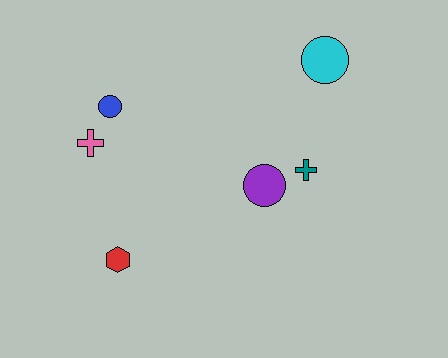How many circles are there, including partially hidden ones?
There are 3 circles.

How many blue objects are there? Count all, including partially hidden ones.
There is 1 blue object.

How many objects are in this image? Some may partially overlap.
There are 6 objects.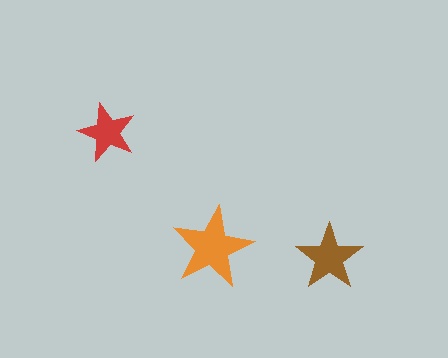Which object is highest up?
The red star is topmost.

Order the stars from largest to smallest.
the orange one, the brown one, the red one.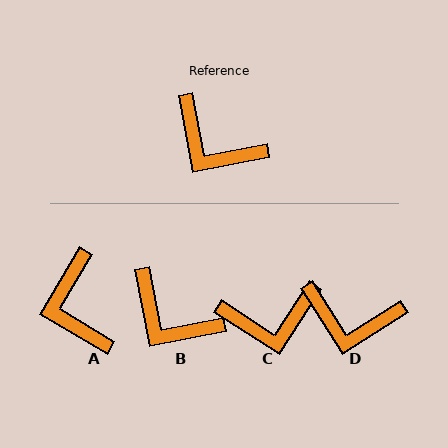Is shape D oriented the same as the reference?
No, it is off by about 21 degrees.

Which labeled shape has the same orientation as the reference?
B.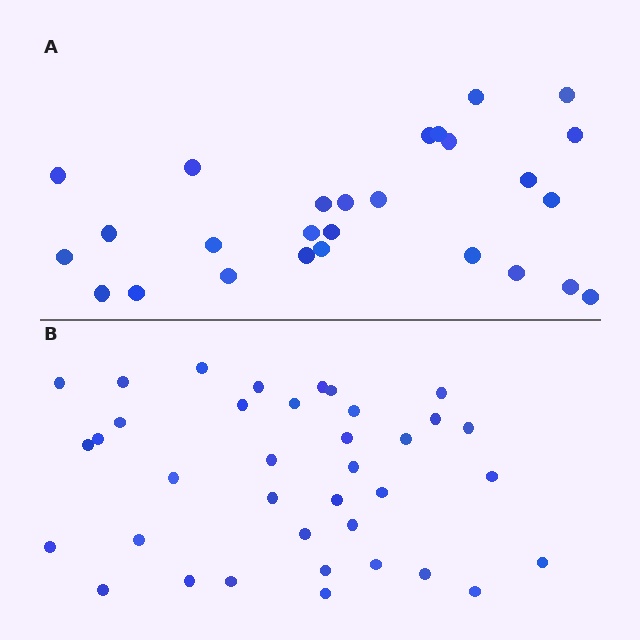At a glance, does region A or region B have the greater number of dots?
Region B (the bottom region) has more dots.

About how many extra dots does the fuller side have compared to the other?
Region B has roughly 10 or so more dots than region A.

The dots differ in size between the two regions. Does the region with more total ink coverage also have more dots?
No. Region A has more total ink coverage because its dots are larger, but region B actually contains more individual dots. Total area can be misleading — the number of items is what matters here.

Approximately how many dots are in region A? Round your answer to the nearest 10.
About 30 dots. (The exact count is 27, which rounds to 30.)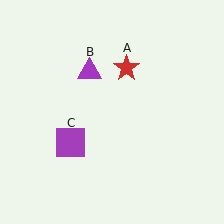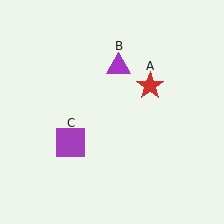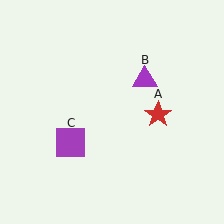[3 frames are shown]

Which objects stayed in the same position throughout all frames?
Purple square (object C) remained stationary.